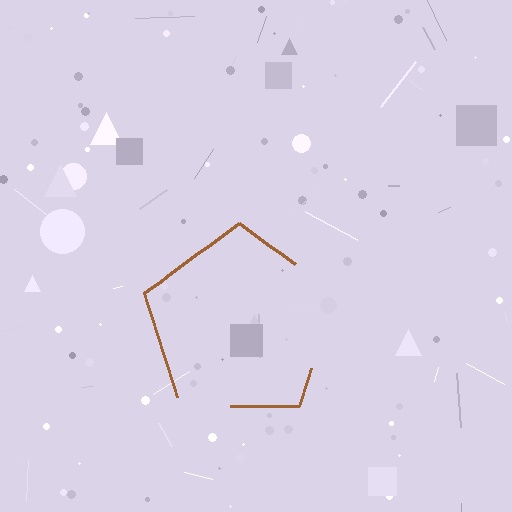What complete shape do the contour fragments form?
The contour fragments form a pentagon.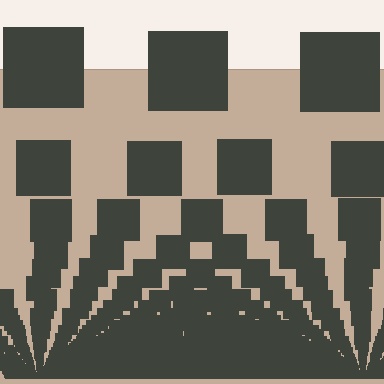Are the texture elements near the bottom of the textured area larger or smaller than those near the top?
Smaller. The gradient is inverted — elements near the bottom are smaller and denser.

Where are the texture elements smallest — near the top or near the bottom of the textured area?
Near the bottom.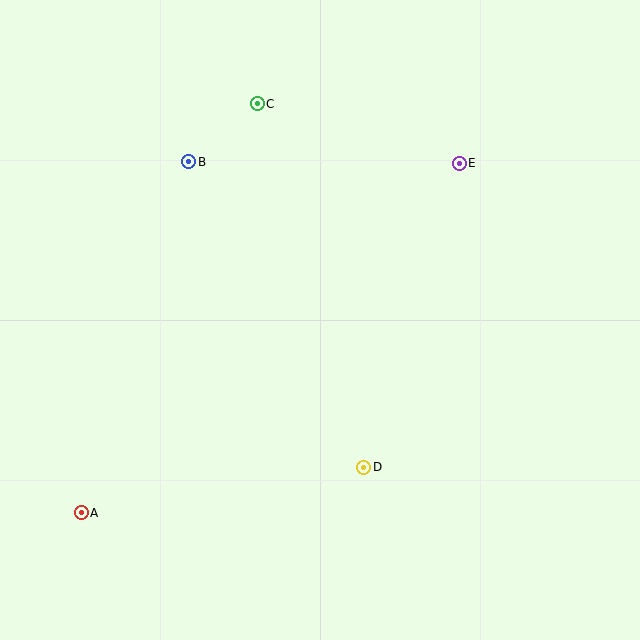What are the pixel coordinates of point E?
Point E is at (459, 163).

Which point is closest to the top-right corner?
Point E is closest to the top-right corner.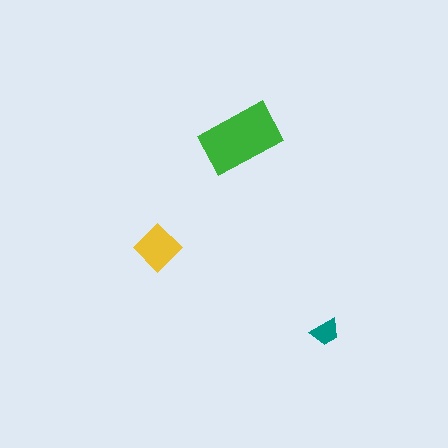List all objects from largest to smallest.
The green rectangle, the yellow diamond, the teal trapezoid.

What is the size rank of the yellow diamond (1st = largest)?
2nd.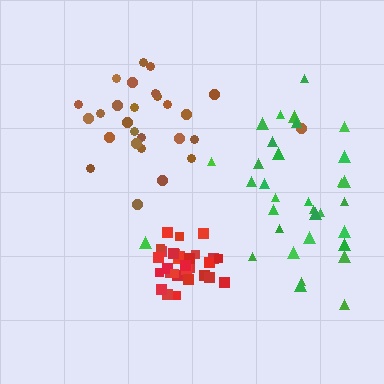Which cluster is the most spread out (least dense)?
Green.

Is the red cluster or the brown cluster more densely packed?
Red.